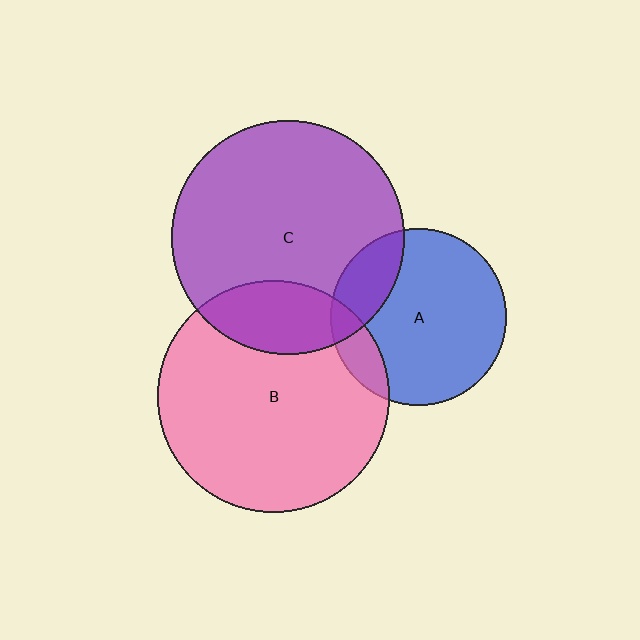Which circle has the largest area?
Circle C (purple).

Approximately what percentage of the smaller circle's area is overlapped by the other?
Approximately 15%.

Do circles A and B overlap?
Yes.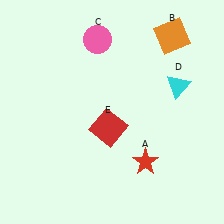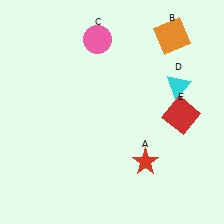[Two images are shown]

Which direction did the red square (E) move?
The red square (E) moved right.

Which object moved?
The red square (E) moved right.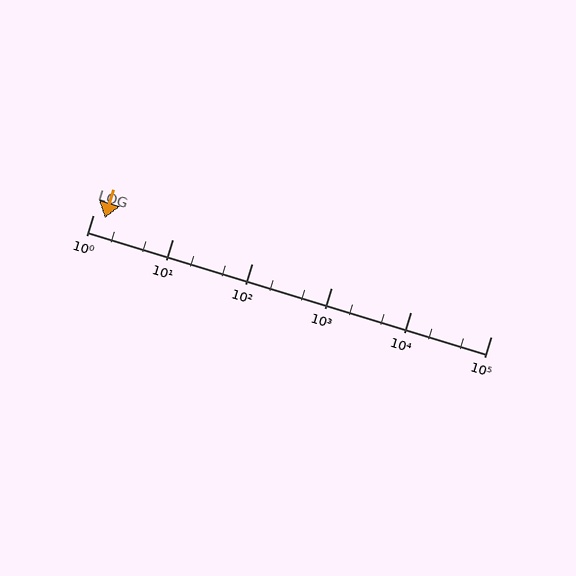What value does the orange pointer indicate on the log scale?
The pointer indicates approximately 1.4.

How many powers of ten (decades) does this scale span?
The scale spans 5 decades, from 1 to 100000.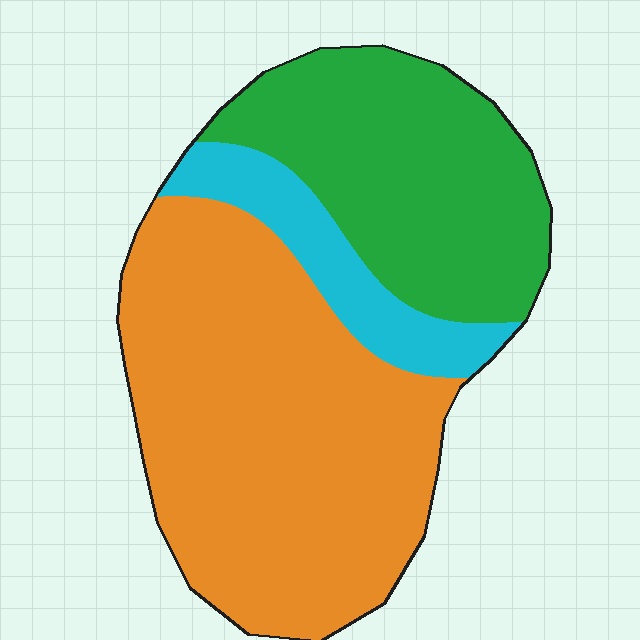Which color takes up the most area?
Orange, at roughly 55%.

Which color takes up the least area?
Cyan, at roughly 10%.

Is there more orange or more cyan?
Orange.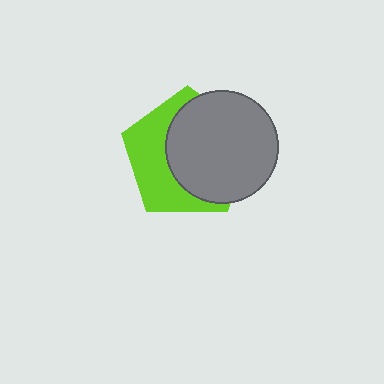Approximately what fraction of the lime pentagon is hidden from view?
Roughly 57% of the lime pentagon is hidden behind the gray circle.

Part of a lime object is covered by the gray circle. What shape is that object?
It is a pentagon.